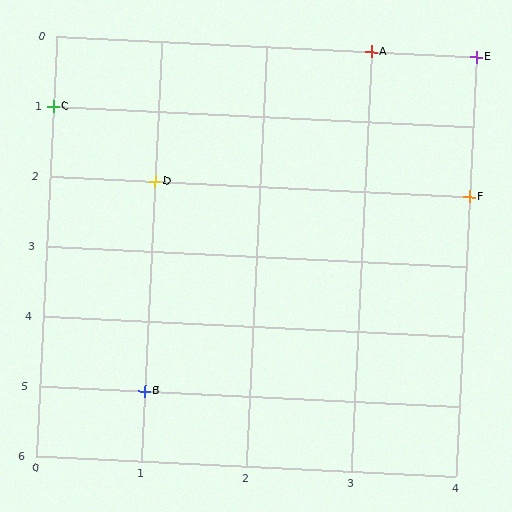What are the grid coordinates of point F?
Point F is at grid coordinates (4, 2).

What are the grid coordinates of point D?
Point D is at grid coordinates (1, 2).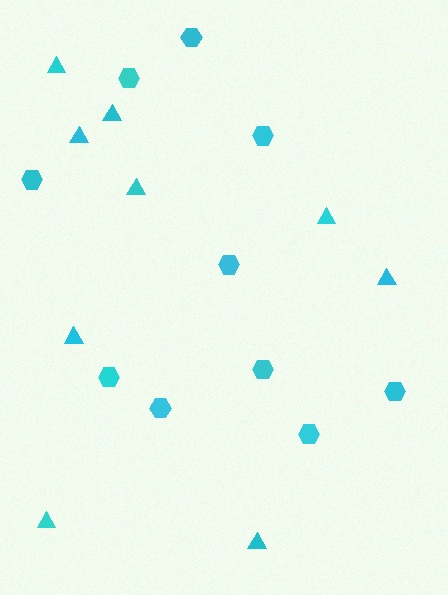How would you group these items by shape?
There are 2 groups: one group of hexagons (10) and one group of triangles (9).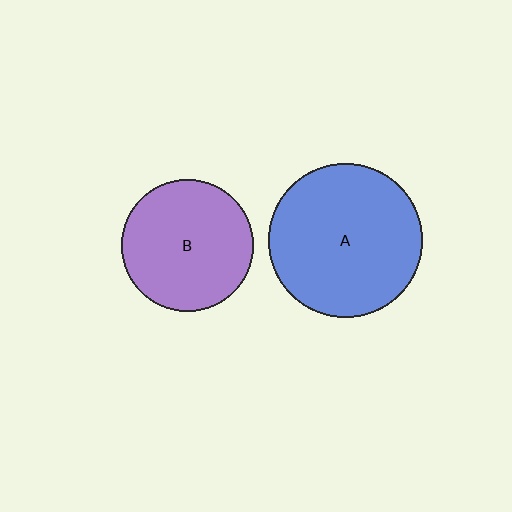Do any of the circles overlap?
No, none of the circles overlap.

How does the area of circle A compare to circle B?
Approximately 1.4 times.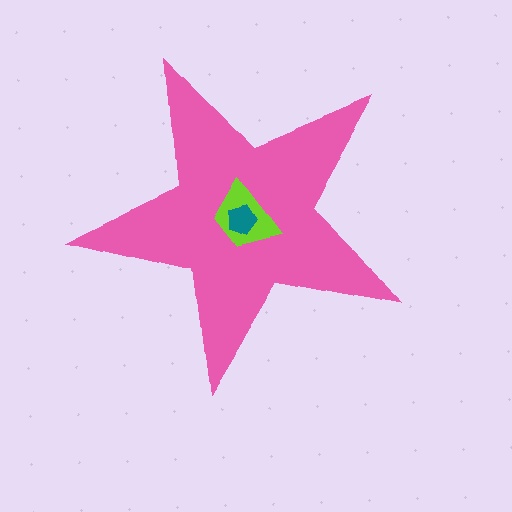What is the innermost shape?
The teal pentagon.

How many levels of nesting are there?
3.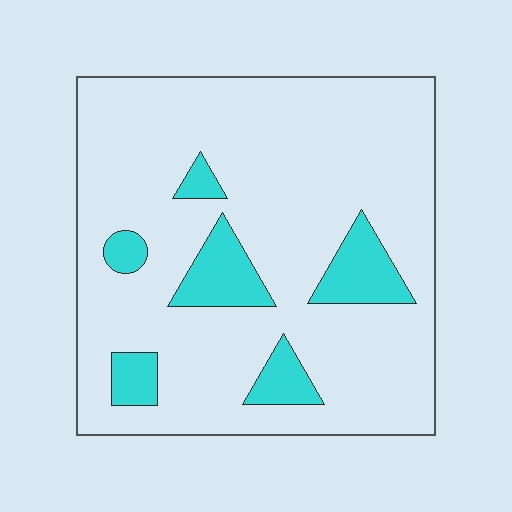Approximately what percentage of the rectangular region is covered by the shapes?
Approximately 15%.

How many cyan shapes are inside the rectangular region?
6.